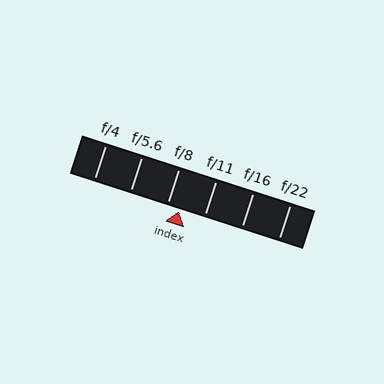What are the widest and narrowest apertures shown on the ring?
The widest aperture shown is f/4 and the narrowest is f/22.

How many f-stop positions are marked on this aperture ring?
There are 6 f-stop positions marked.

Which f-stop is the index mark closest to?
The index mark is closest to f/8.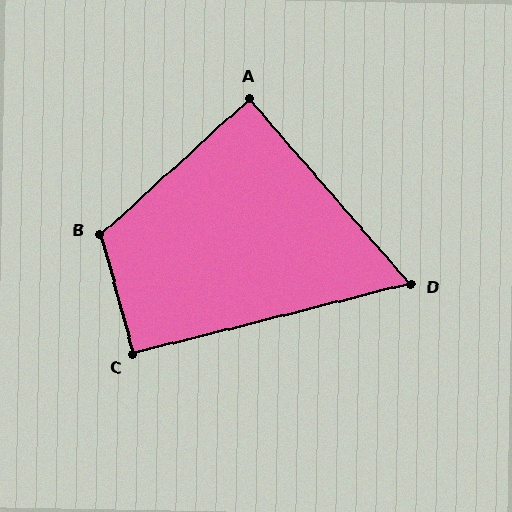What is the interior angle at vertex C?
Approximately 91 degrees (approximately right).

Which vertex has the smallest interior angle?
D, at approximately 63 degrees.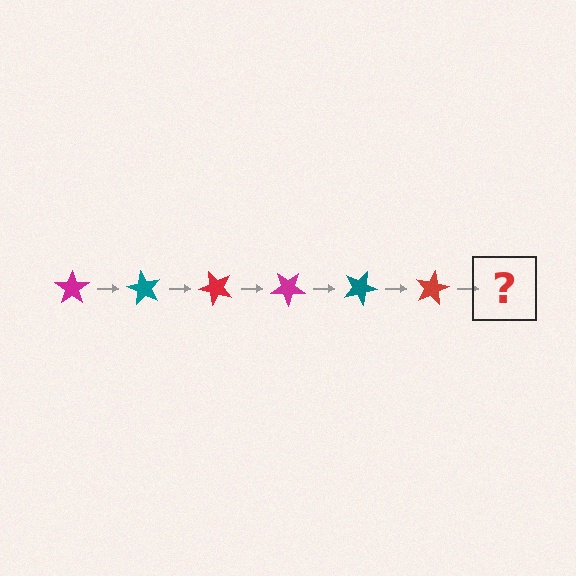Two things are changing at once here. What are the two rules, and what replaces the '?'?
The two rules are that it rotates 60 degrees each step and the color cycles through magenta, teal, and red. The '?' should be a magenta star, rotated 360 degrees from the start.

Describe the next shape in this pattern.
It should be a magenta star, rotated 360 degrees from the start.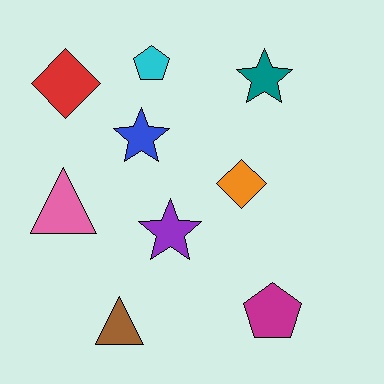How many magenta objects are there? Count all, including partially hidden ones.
There is 1 magenta object.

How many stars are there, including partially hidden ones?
There are 3 stars.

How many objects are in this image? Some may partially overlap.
There are 9 objects.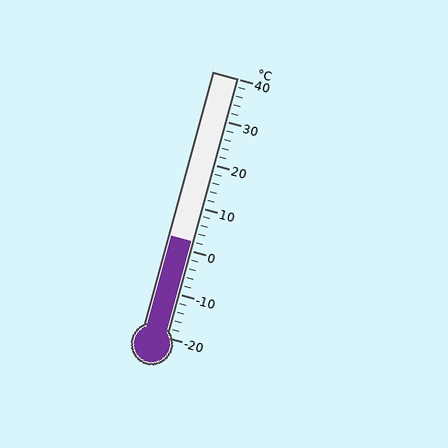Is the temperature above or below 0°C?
The temperature is above 0°C.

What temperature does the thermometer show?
The thermometer shows approximately 2°C.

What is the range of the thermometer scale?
The thermometer scale ranges from -20°C to 40°C.